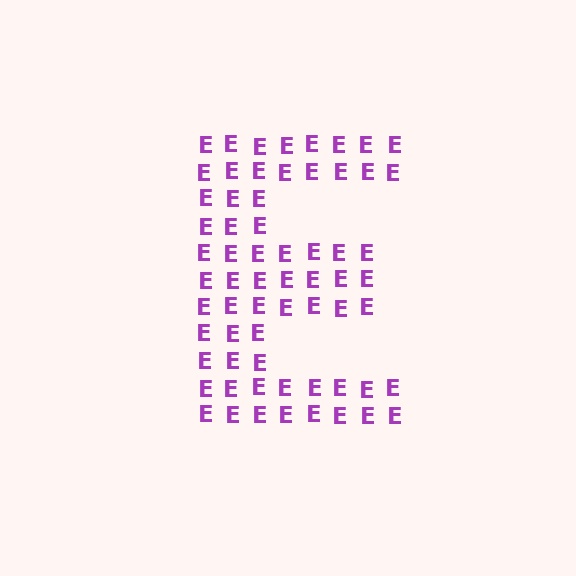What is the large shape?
The large shape is the letter E.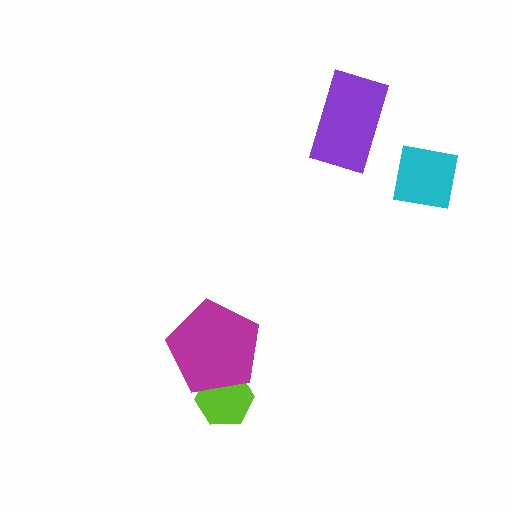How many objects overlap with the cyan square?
0 objects overlap with the cyan square.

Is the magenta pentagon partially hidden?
No, no other shape covers it.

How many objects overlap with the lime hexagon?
1 object overlaps with the lime hexagon.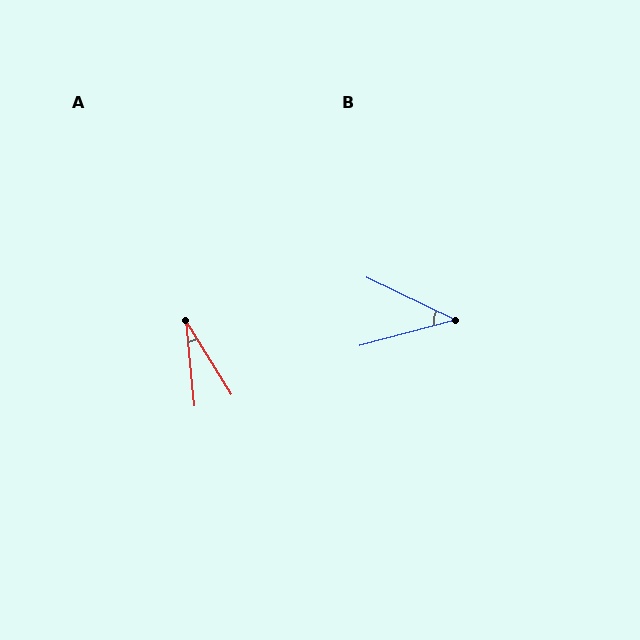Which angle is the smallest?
A, at approximately 26 degrees.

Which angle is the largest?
B, at approximately 40 degrees.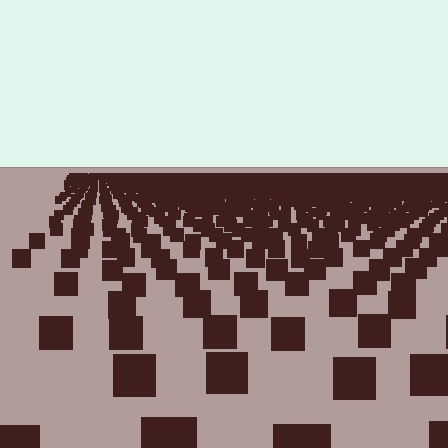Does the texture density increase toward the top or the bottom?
Density increases toward the top.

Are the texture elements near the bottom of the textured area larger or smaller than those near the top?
Larger. Near the bottom, elements are closer to the viewer and appear at a bigger on-screen size.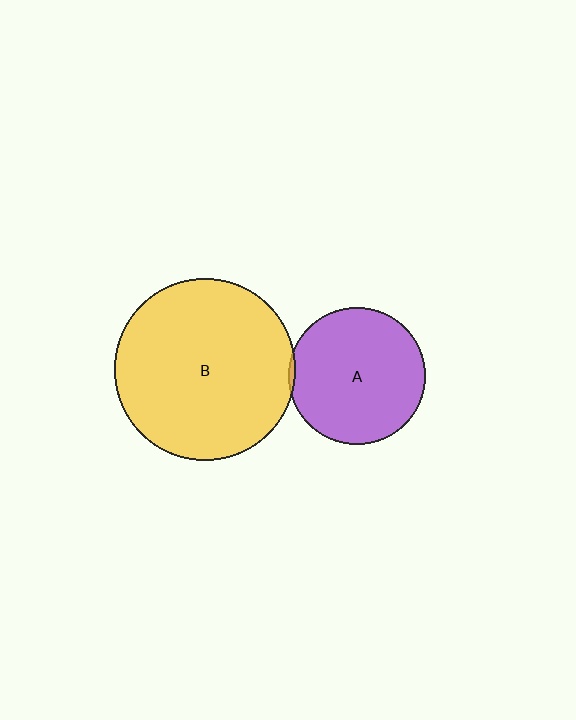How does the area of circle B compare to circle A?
Approximately 1.8 times.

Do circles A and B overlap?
Yes.